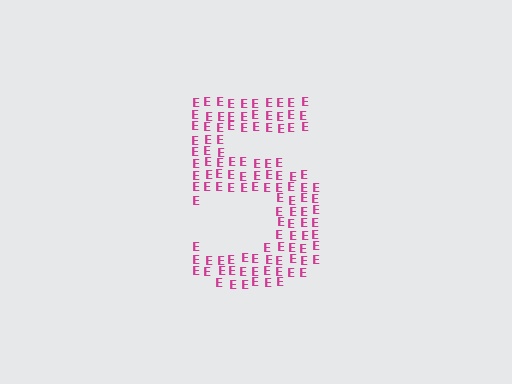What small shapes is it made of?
It is made of small letter E's.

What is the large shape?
The large shape is the digit 5.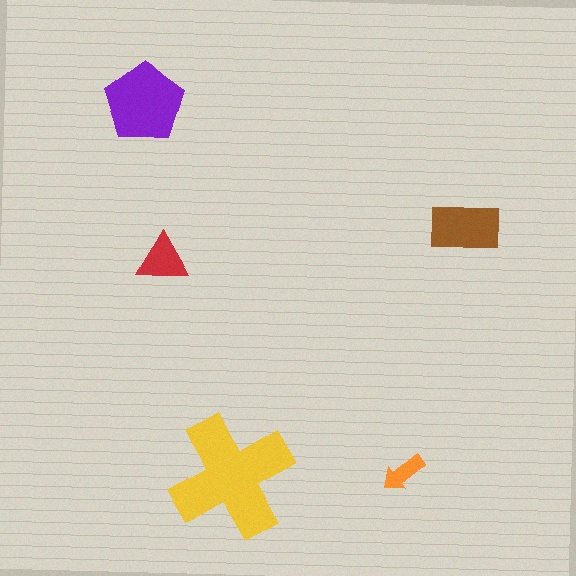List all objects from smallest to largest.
The orange arrow, the red triangle, the brown rectangle, the purple pentagon, the yellow cross.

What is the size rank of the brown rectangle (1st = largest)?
3rd.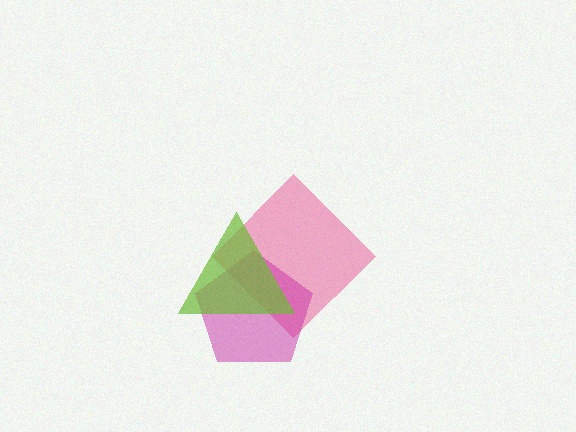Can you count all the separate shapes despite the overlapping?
Yes, there are 3 separate shapes.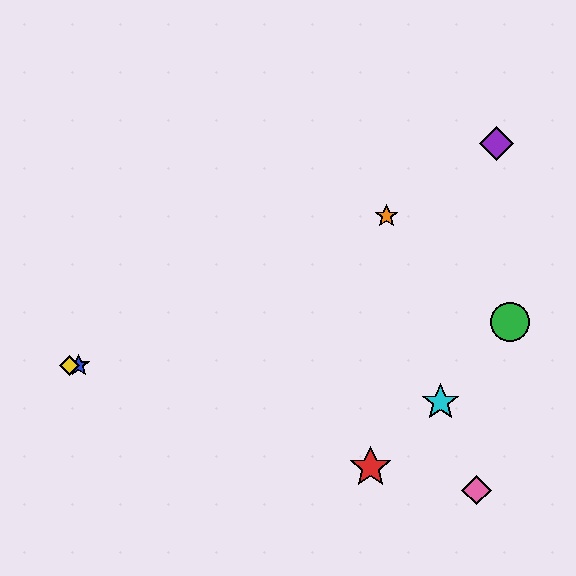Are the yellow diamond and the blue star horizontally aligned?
Yes, both are at y≈365.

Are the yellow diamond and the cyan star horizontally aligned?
No, the yellow diamond is at y≈365 and the cyan star is at y≈402.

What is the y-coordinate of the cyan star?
The cyan star is at y≈402.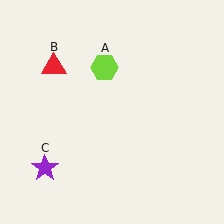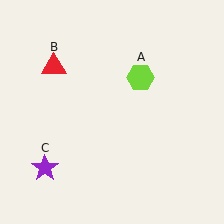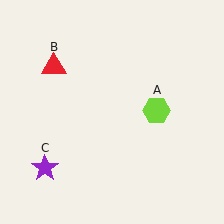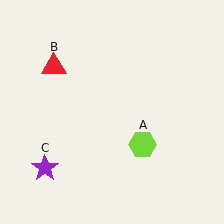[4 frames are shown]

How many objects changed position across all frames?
1 object changed position: lime hexagon (object A).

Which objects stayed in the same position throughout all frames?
Red triangle (object B) and purple star (object C) remained stationary.